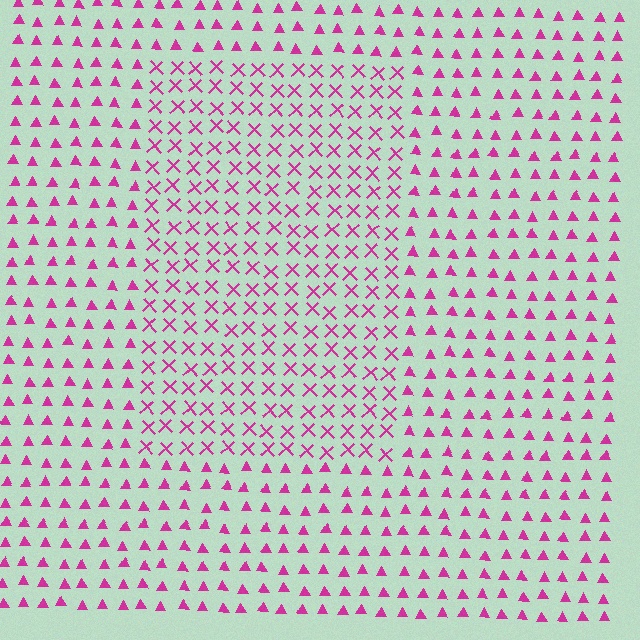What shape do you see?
I see a rectangle.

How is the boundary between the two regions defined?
The boundary is defined by a change in element shape: X marks inside vs. triangles outside. All elements share the same color and spacing.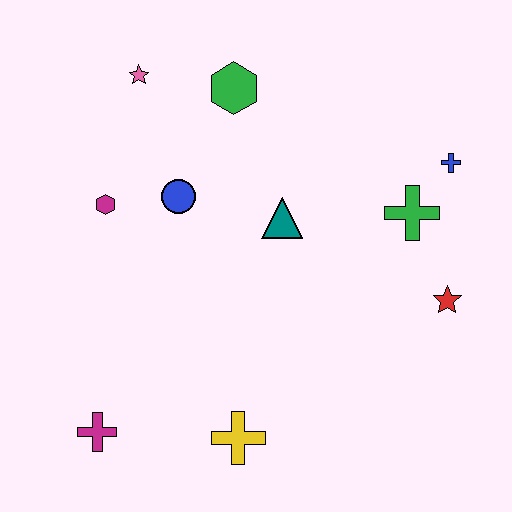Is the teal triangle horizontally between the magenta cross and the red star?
Yes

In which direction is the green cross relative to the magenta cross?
The green cross is to the right of the magenta cross.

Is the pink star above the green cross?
Yes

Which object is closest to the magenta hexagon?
The blue circle is closest to the magenta hexagon.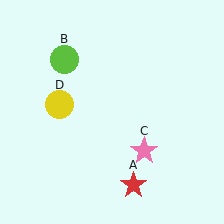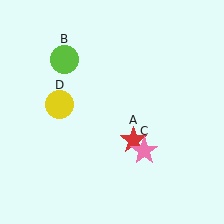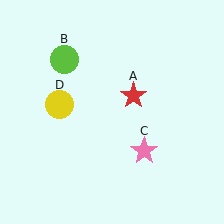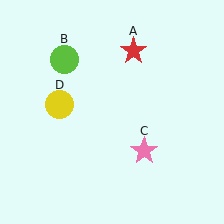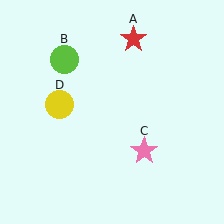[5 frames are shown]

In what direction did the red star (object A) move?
The red star (object A) moved up.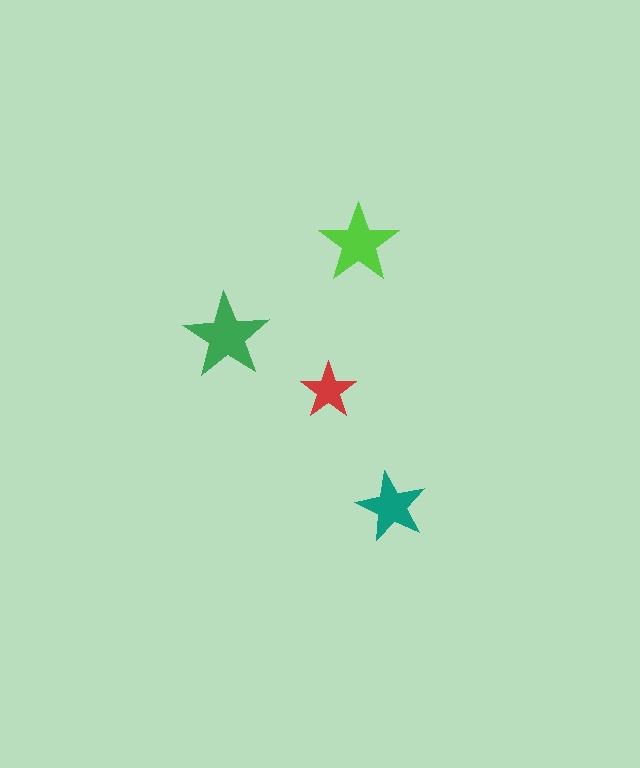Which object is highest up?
The lime star is topmost.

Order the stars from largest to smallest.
the green one, the lime one, the teal one, the red one.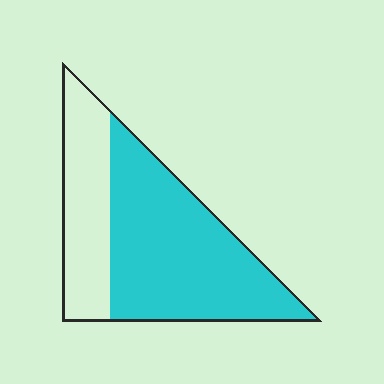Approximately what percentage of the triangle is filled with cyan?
Approximately 65%.